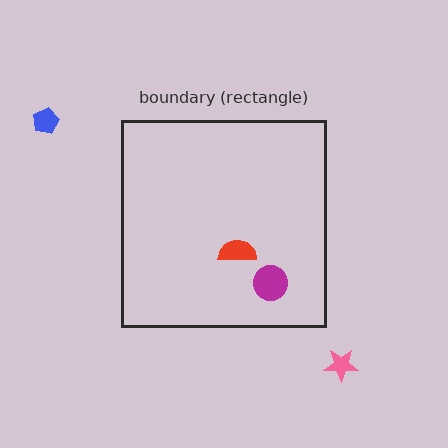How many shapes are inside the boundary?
2 inside, 2 outside.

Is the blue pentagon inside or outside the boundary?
Outside.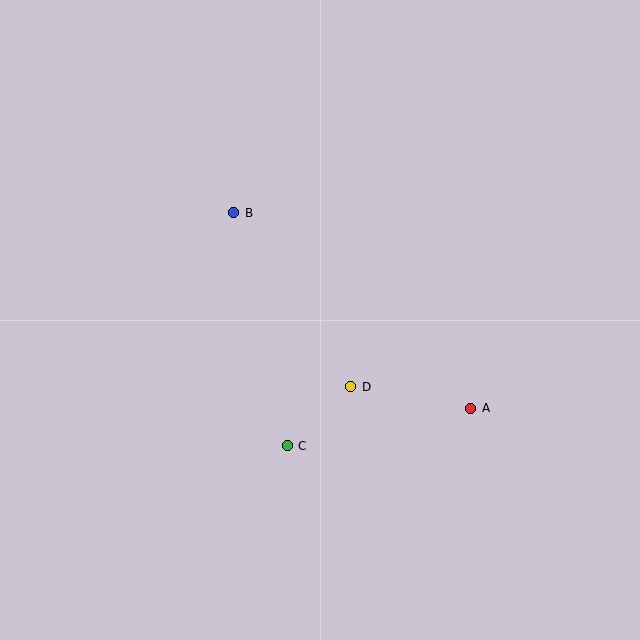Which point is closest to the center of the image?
Point D at (351, 387) is closest to the center.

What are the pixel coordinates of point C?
Point C is at (287, 446).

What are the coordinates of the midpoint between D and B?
The midpoint between D and B is at (292, 300).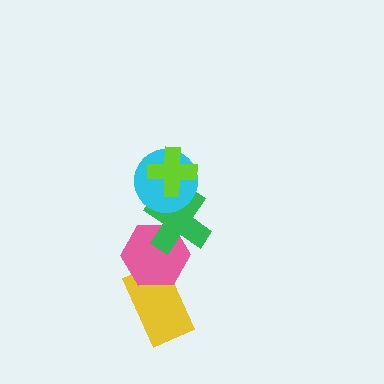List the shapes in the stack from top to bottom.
From top to bottom: the lime cross, the cyan circle, the green cross, the pink hexagon, the yellow rectangle.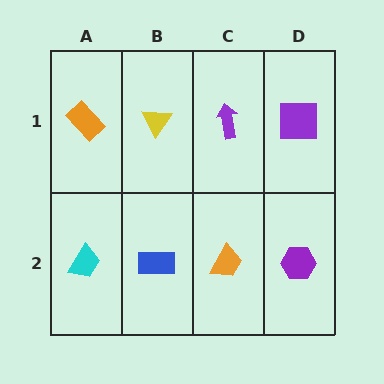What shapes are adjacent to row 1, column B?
A blue rectangle (row 2, column B), an orange rectangle (row 1, column A), a purple arrow (row 1, column C).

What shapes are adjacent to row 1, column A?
A cyan trapezoid (row 2, column A), a yellow triangle (row 1, column B).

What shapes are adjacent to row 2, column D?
A purple square (row 1, column D), an orange trapezoid (row 2, column C).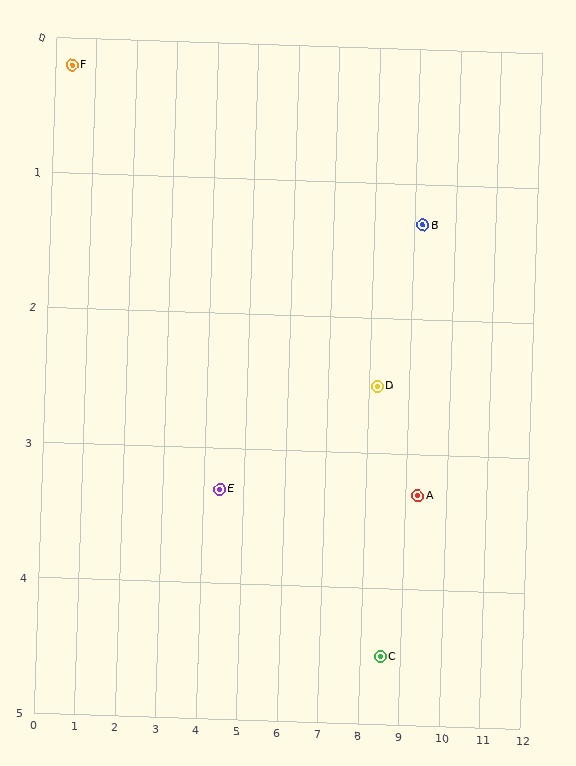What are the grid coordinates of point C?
Point C is at approximately (8.5, 4.5).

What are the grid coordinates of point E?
Point E is at approximately (4.4, 3.3).